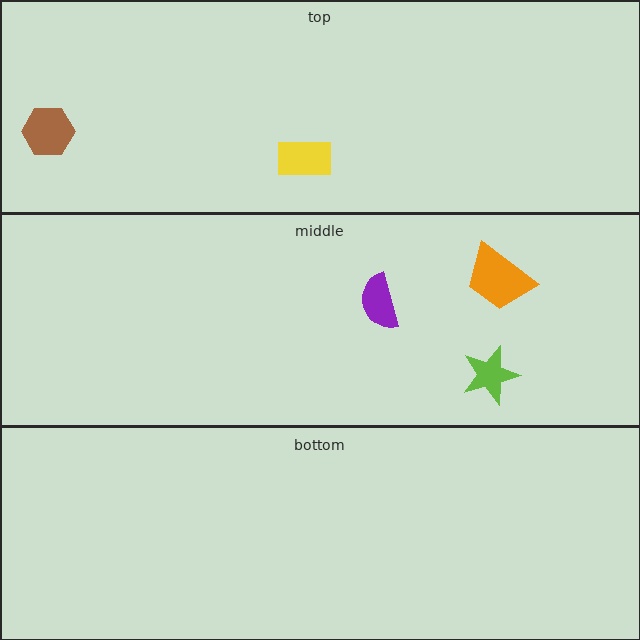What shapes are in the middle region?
The purple semicircle, the lime star, the orange trapezoid.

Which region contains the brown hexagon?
The top region.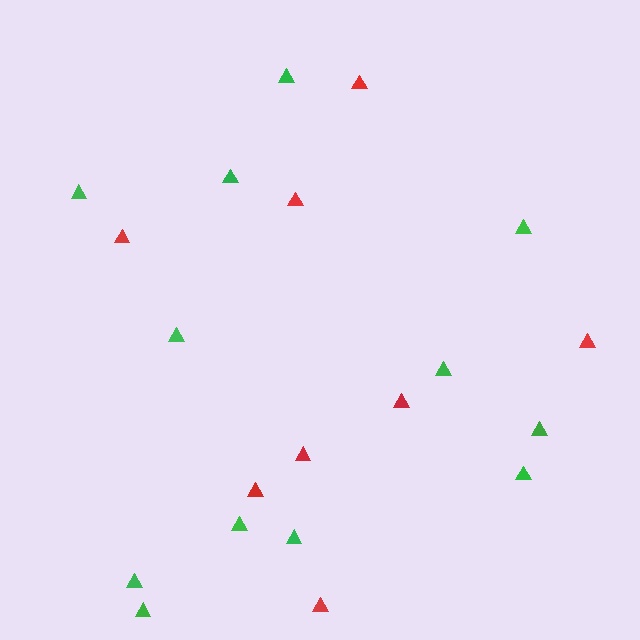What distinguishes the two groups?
There are 2 groups: one group of red triangles (8) and one group of green triangles (12).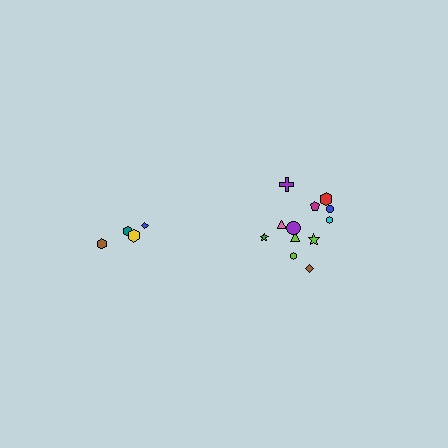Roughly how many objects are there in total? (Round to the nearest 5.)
Roughly 15 objects in total.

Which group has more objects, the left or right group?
The right group.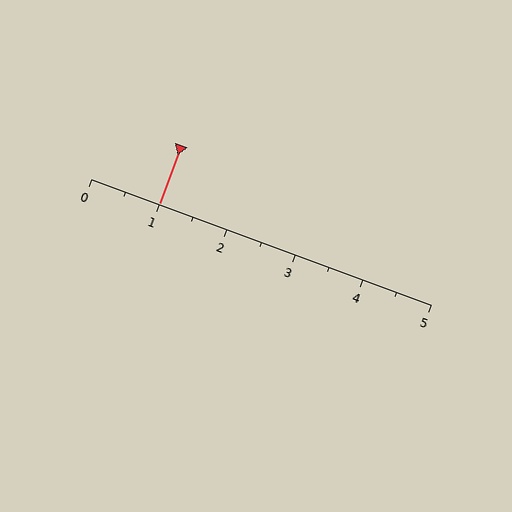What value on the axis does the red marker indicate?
The marker indicates approximately 1.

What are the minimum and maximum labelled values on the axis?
The axis runs from 0 to 5.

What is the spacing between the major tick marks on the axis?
The major ticks are spaced 1 apart.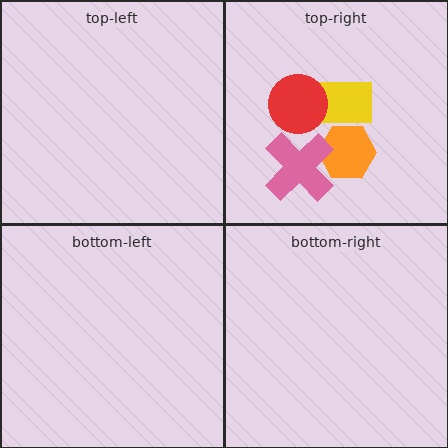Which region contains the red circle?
The top-right region.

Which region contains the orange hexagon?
The top-right region.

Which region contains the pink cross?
The top-right region.